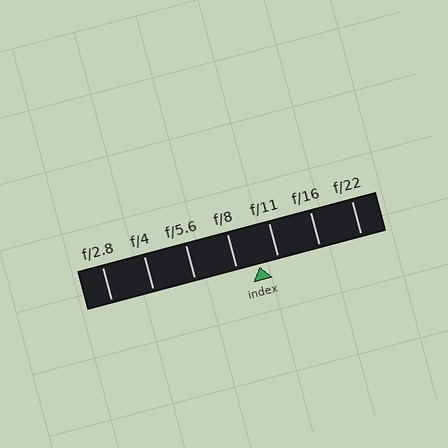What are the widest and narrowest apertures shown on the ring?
The widest aperture shown is f/2.8 and the narrowest is f/22.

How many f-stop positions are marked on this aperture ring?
There are 7 f-stop positions marked.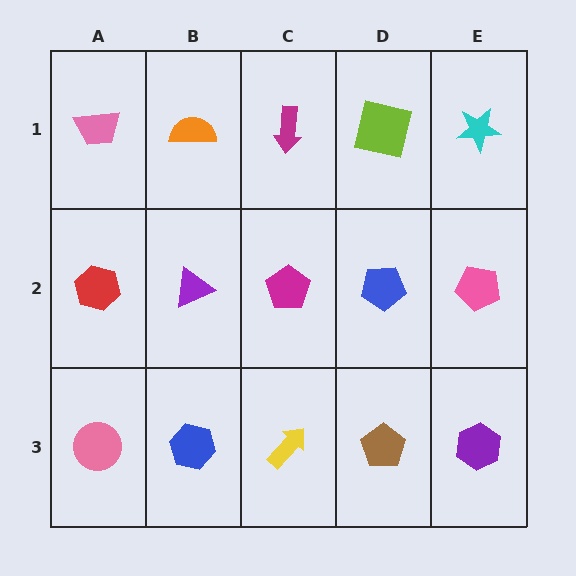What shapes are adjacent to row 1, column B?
A purple triangle (row 2, column B), a pink trapezoid (row 1, column A), a magenta arrow (row 1, column C).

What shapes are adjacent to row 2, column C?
A magenta arrow (row 1, column C), a yellow arrow (row 3, column C), a purple triangle (row 2, column B), a blue pentagon (row 2, column D).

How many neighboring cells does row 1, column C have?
3.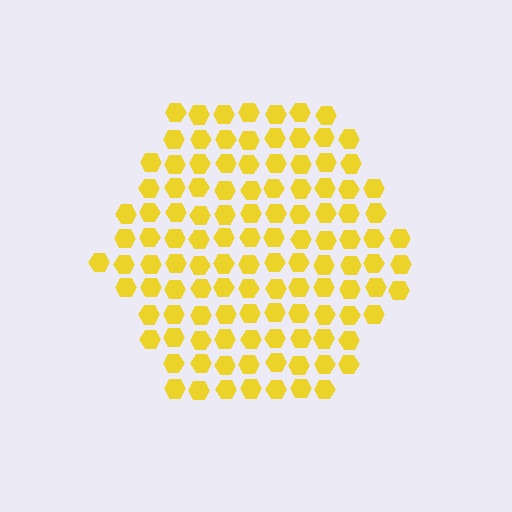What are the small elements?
The small elements are hexagons.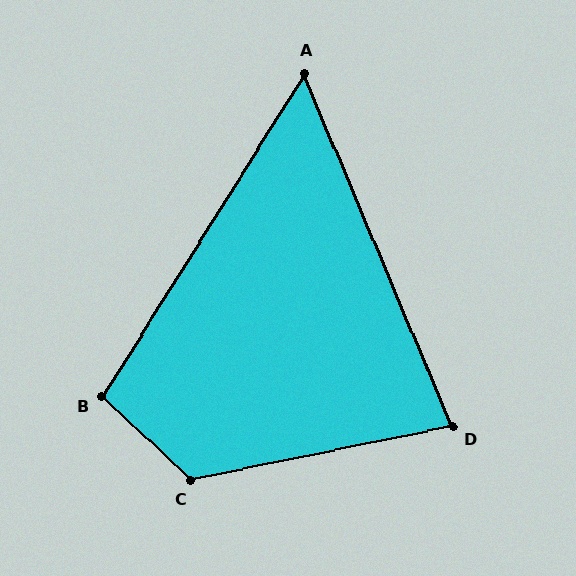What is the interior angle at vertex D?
Approximately 79 degrees (acute).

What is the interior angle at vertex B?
Approximately 101 degrees (obtuse).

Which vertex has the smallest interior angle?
A, at approximately 55 degrees.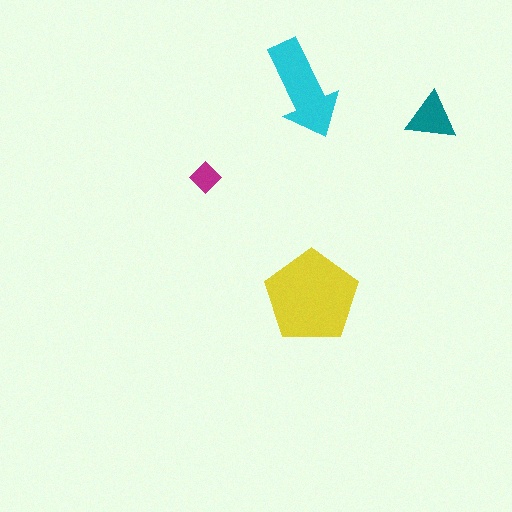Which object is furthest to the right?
The teal triangle is rightmost.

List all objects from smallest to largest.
The magenta diamond, the teal triangle, the cyan arrow, the yellow pentagon.